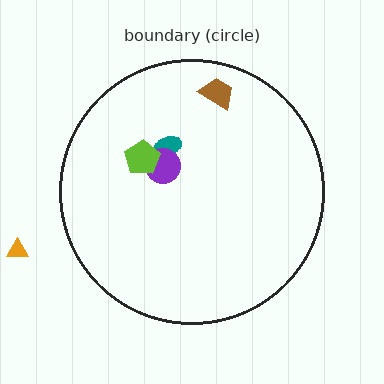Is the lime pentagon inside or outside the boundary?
Inside.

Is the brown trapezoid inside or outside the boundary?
Inside.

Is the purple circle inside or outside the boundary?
Inside.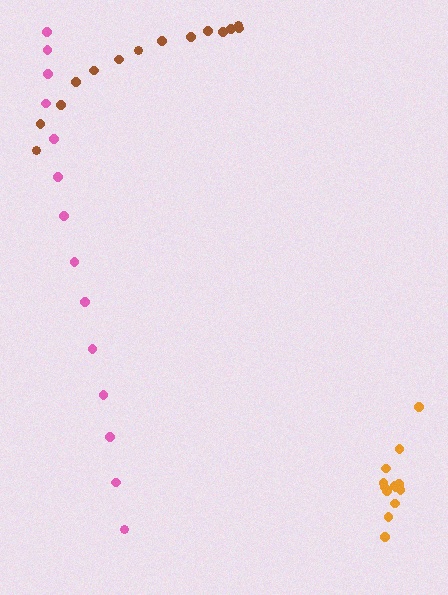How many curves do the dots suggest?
There are 3 distinct paths.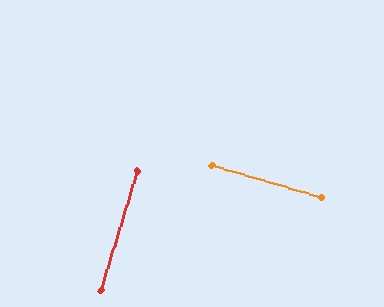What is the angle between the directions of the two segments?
Approximately 89 degrees.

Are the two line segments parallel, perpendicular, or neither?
Perpendicular — they meet at approximately 89°.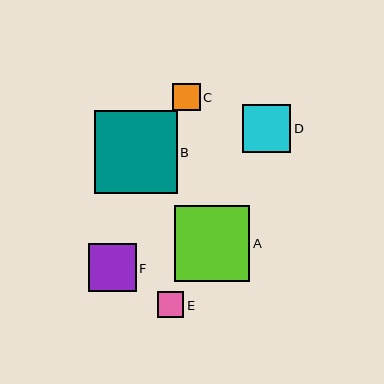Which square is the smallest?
Square E is the smallest with a size of approximately 26 pixels.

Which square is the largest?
Square B is the largest with a size of approximately 83 pixels.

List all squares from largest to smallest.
From largest to smallest: B, A, D, F, C, E.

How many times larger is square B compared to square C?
Square B is approximately 3.0 times the size of square C.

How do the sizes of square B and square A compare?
Square B and square A are approximately the same size.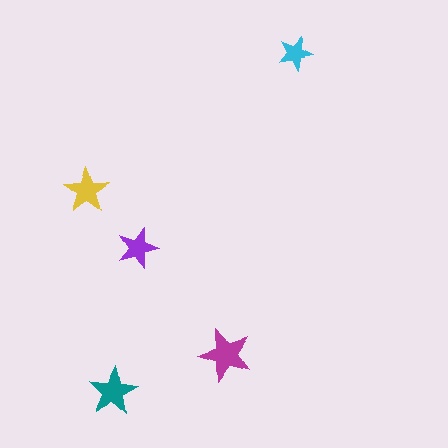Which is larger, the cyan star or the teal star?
The teal one.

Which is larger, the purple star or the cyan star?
The purple one.